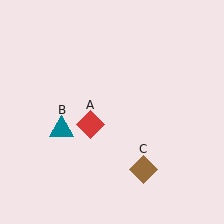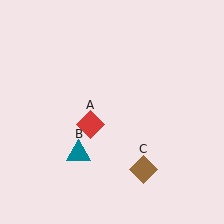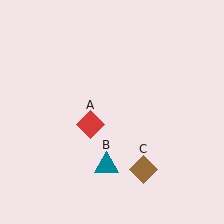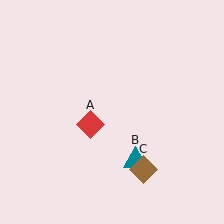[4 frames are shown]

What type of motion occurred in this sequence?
The teal triangle (object B) rotated counterclockwise around the center of the scene.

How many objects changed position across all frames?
1 object changed position: teal triangle (object B).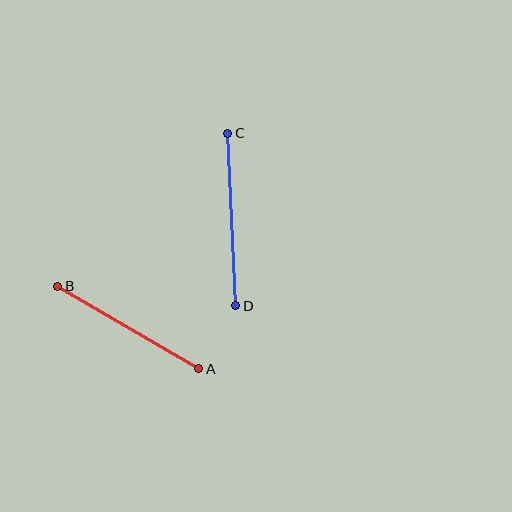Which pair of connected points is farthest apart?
Points C and D are farthest apart.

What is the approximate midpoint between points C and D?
The midpoint is at approximately (232, 219) pixels.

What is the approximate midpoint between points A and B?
The midpoint is at approximately (128, 327) pixels.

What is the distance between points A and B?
The distance is approximately 163 pixels.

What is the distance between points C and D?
The distance is approximately 172 pixels.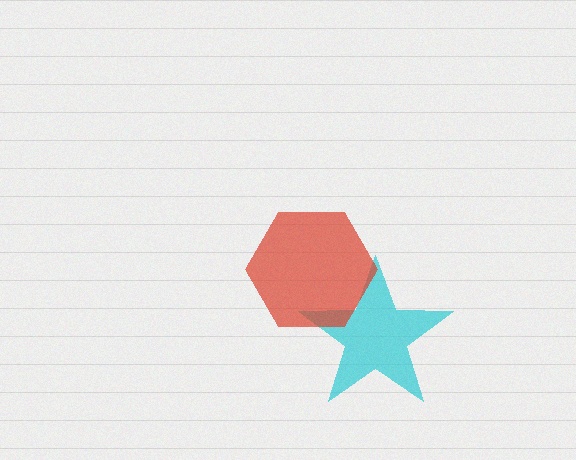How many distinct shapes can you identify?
There are 2 distinct shapes: a cyan star, a red hexagon.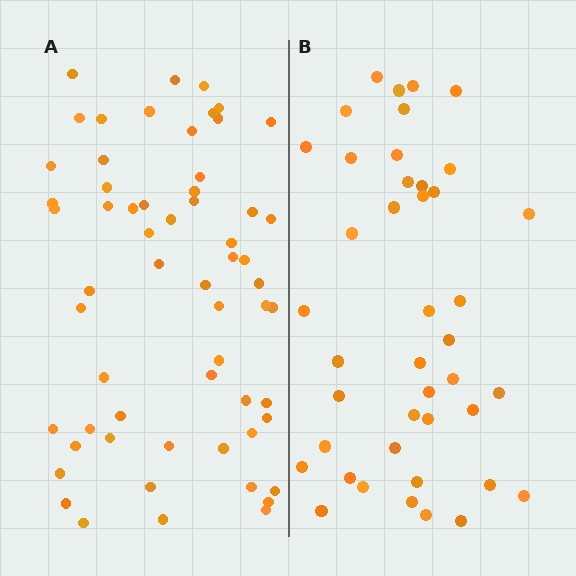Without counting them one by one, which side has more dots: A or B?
Region A (the left region) has more dots.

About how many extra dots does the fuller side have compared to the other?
Region A has approximately 20 more dots than region B.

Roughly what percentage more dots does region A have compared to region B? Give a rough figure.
About 45% more.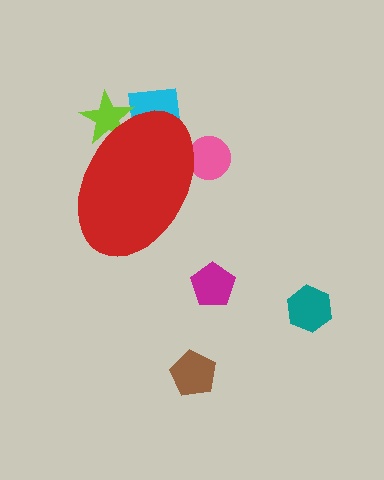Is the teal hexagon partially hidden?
No, the teal hexagon is fully visible.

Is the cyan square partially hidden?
Yes, the cyan square is partially hidden behind the red ellipse.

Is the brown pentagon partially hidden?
No, the brown pentagon is fully visible.